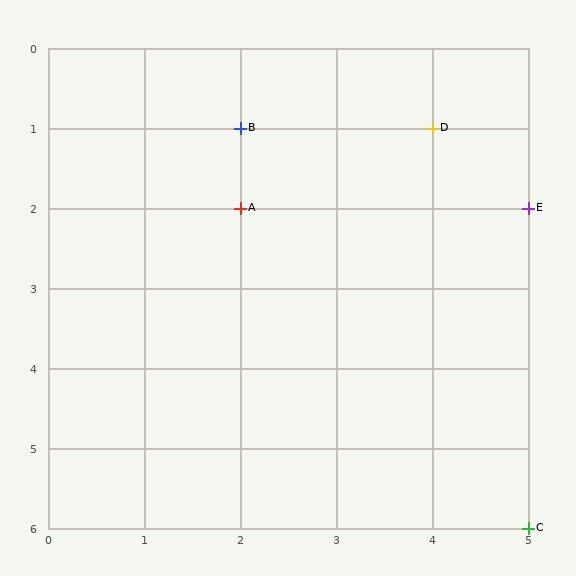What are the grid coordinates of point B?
Point B is at grid coordinates (2, 1).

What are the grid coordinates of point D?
Point D is at grid coordinates (4, 1).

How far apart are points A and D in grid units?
Points A and D are 2 columns and 1 row apart (about 2.2 grid units diagonally).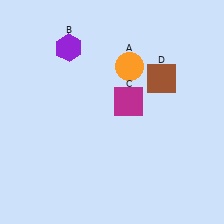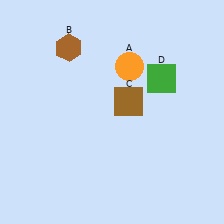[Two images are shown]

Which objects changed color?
B changed from purple to brown. C changed from magenta to brown. D changed from brown to green.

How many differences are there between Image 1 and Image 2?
There are 3 differences between the two images.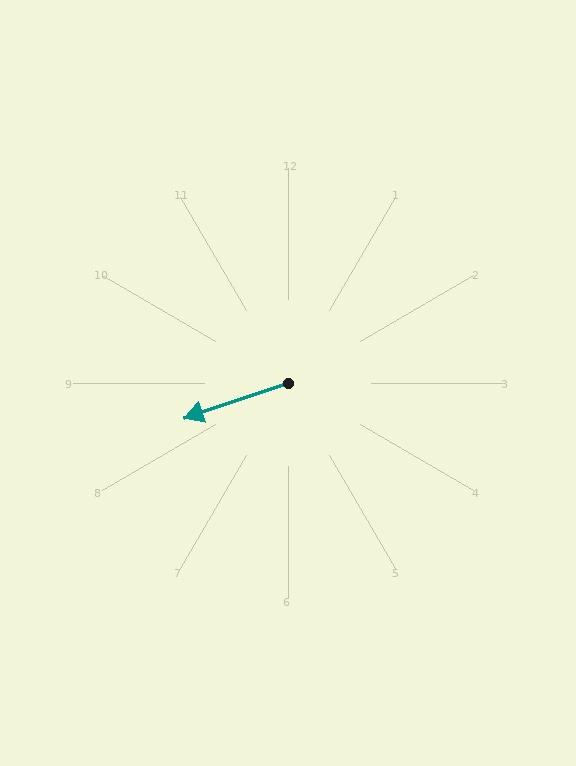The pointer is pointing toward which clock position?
Roughly 8 o'clock.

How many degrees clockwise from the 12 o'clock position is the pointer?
Approximately 251 degrees.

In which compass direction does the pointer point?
West.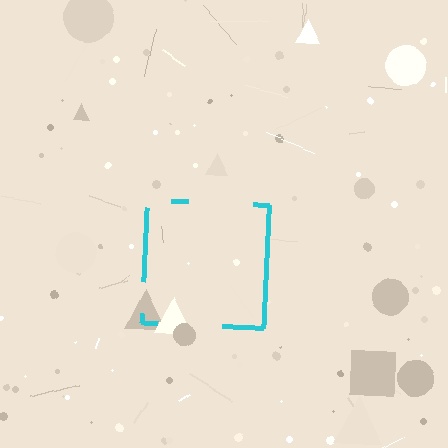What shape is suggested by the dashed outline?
The dashed outline suggests a square.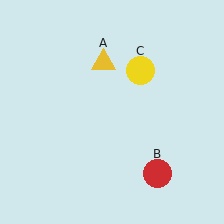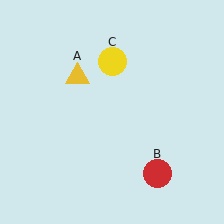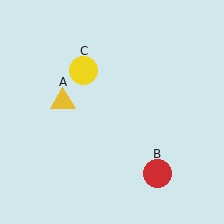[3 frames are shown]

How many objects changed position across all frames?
2 objects changed position: yellow triangle (object A), yellow circle (object C).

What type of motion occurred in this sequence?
The yellow triangle (object A), yellow circle (object C) rotated counterclockwise around the center of the scene.